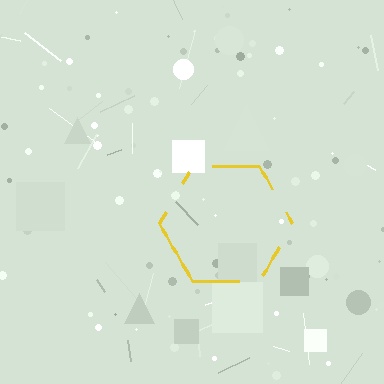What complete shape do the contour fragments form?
The contour fragments form a hexagon.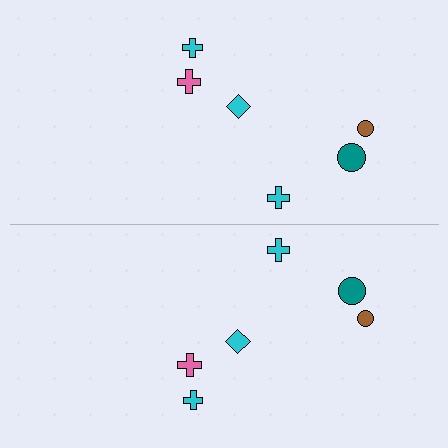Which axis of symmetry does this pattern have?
The pattern has a horizontal axis of symmetry running through the center of the image.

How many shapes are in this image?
There are 12 shapes in this image.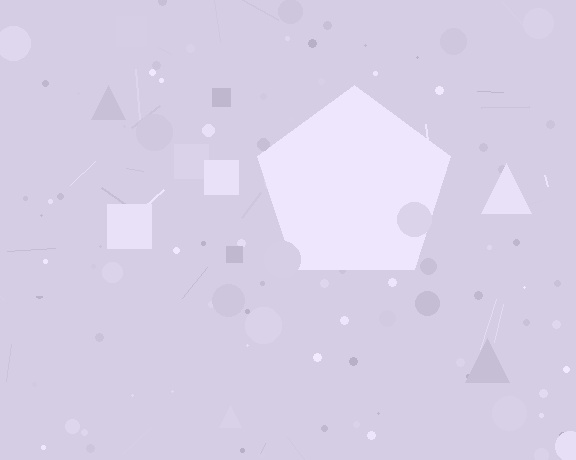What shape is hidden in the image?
A pentagon is hidden in the image.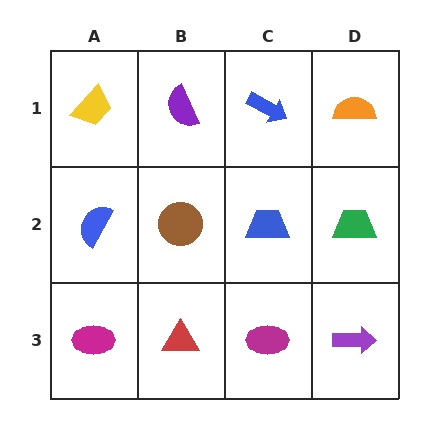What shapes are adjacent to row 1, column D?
A green trapezoid (row 2, column D), a blue arrow (row 1, column C).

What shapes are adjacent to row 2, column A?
A yellow trapezoid (row 1, column A), a magenta ellipse (row 3, column A), a brown circle (row 2, column B).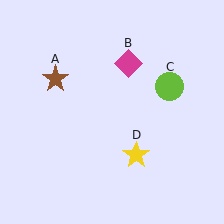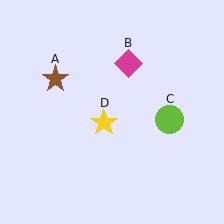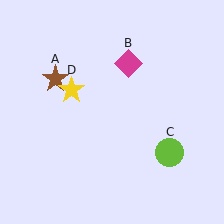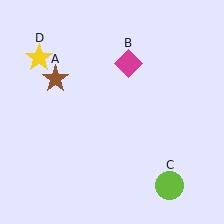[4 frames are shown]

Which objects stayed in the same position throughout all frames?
Brown star (object A) and magenta diamond (object B) remained stationary.